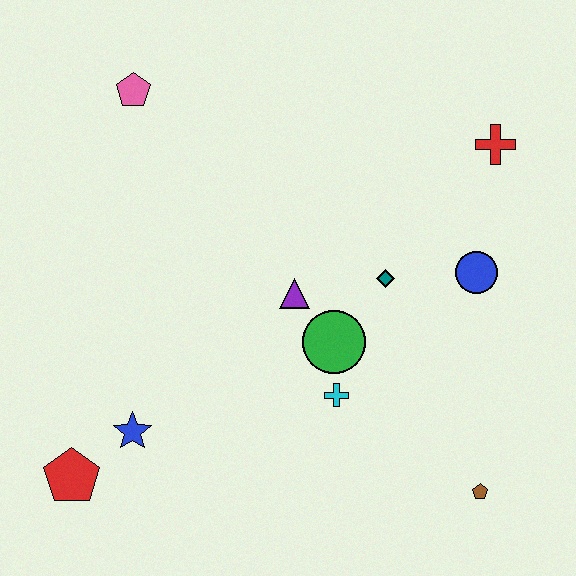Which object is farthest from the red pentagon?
The red cross is farthest from the red pentagon.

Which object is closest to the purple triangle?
The green circle is closest to the purple triangle.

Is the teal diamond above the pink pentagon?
No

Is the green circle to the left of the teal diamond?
Yes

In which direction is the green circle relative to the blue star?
The green circle is to the right of the blue star.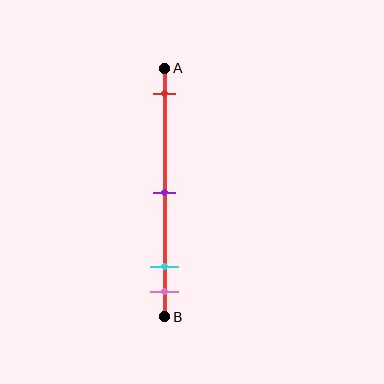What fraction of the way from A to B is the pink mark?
The pink mark is approximately 90% (0.9) of the way from A to B.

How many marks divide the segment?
There are 4 marks dividing the segment.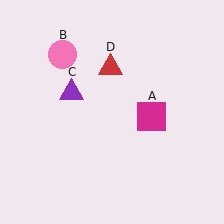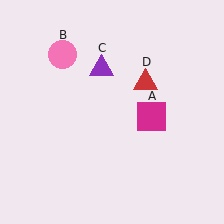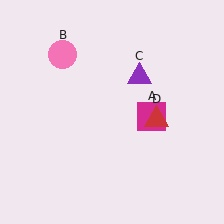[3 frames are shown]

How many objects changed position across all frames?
2 objects changed position: purple triangle (object C), red triangle (object D).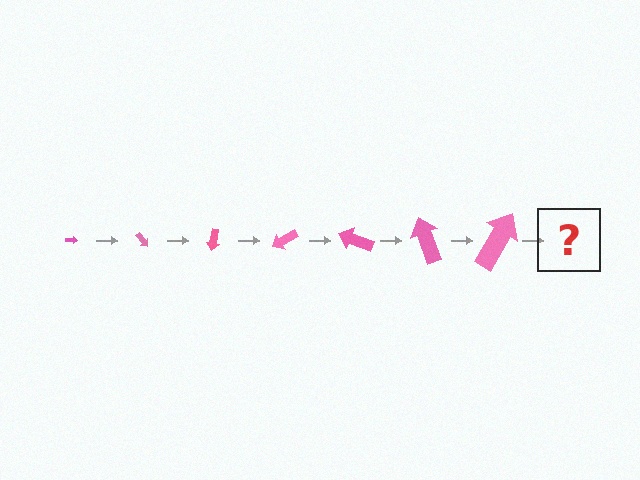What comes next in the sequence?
The next element should be an arrow, larger than the previous one and rotated 350 degrees from the start.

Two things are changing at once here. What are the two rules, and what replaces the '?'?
The two rules are that the arrow grows larger each step and it rotates 50 degrees each step. The '?' should be an arrow, larger than the previous one and rotated 350 degrees from the start.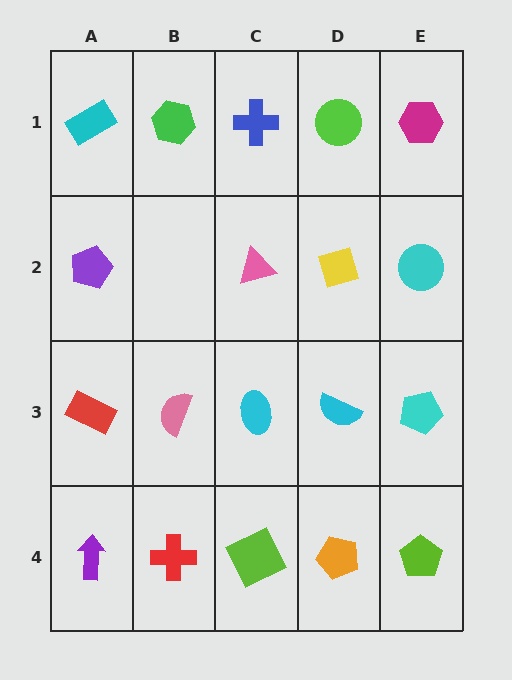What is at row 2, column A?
A purple pentagon.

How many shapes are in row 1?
5 shapes.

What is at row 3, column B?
A pink semicircle.